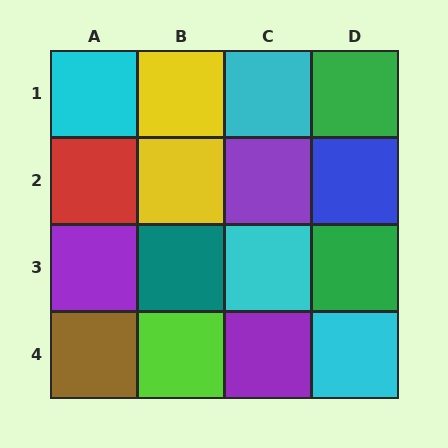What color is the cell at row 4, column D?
Cyan.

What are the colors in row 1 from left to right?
Cyan, yellow, cyan, green.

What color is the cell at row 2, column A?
Red.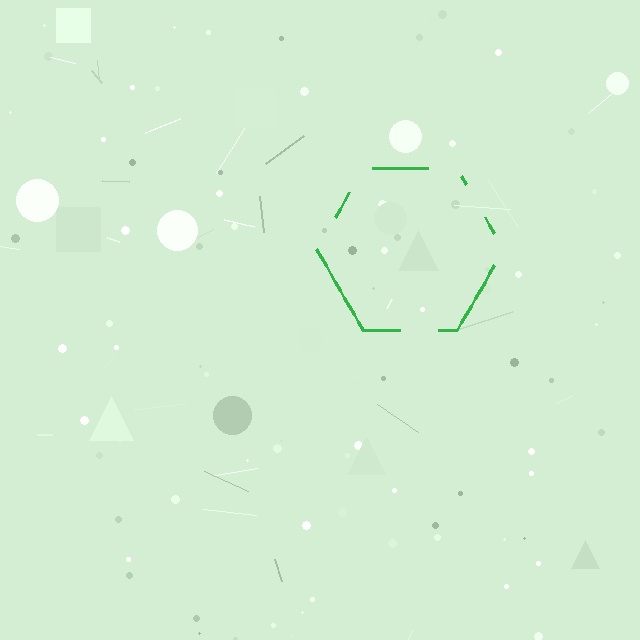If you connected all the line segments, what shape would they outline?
They would outline a hexagon.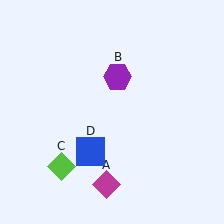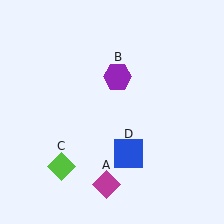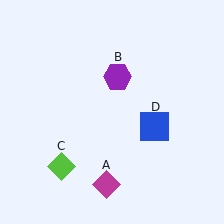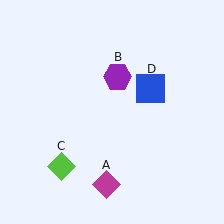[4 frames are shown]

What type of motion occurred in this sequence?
The blue square (object D) rotated counterclockwise around the center of the scene.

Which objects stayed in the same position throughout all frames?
Magenta diamond (object A) and purple hexagon (object B) and lime diamond (object C) remained stationary.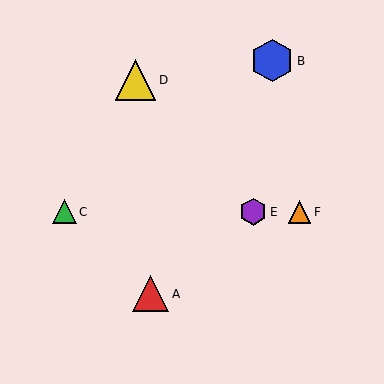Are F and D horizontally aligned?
No, F is at y≈212 and D is at y≈80.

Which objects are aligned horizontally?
Objects C, E, F are aligned horizontally.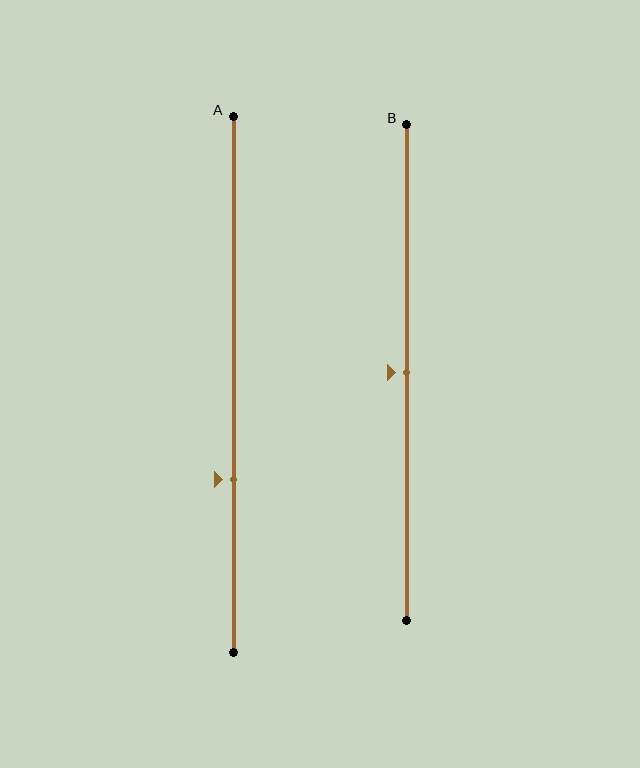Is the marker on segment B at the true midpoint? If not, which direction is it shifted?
Yes, the marker on segment B is at the true midpoint.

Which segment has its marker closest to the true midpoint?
Segment B has its marker closest to the true midpoint.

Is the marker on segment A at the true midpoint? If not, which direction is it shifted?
No, the marker on segment A is shifted downward by about 18% of the segment length.